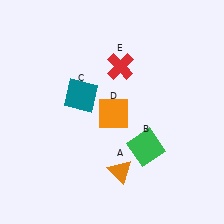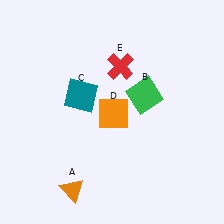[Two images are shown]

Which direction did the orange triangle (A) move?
The orange triangle (A) moved left.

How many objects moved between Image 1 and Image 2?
2 objects moved between the two images.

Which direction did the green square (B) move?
The green square (B) moved up.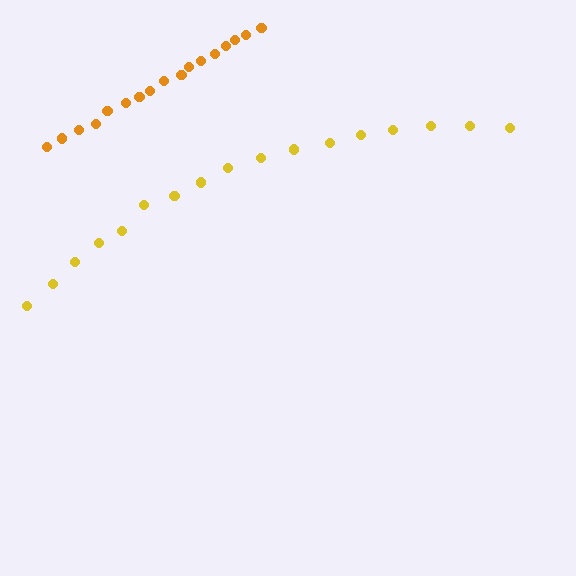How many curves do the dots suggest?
There are 2 distinct paths.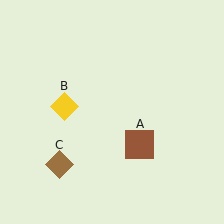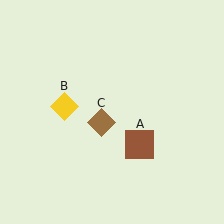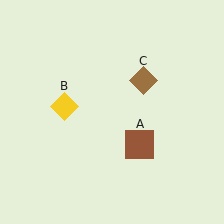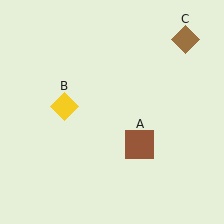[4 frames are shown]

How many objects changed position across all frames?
1 object changed position: brown diamond (object C).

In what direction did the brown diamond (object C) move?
The brown diamond (object C) moved up and to the right.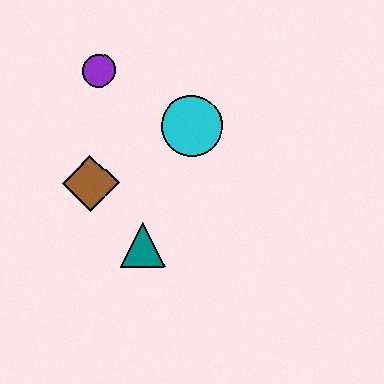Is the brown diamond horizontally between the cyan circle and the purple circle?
No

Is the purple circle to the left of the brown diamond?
No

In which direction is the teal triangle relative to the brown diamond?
The teal triangle is below the brown diamond.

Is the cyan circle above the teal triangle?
Yes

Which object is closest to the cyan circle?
The purple circle is closest to the cyan circle.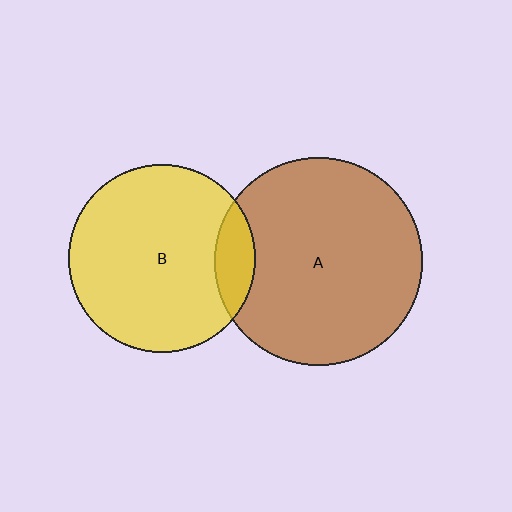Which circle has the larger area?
Circle A (brown).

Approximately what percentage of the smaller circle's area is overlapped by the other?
Approximately 10%.